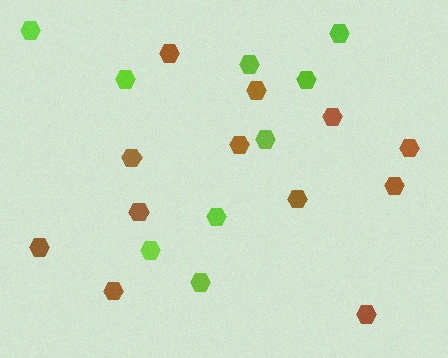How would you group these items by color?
There are 2 groups: one group of lime hexagons (9) and one group of brown hexagons (12).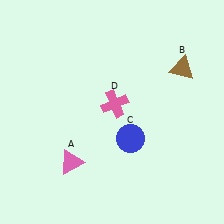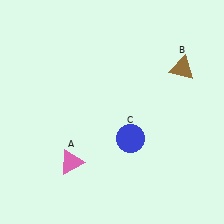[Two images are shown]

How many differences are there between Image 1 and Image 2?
There is 1 difference between the two images.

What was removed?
The pink cross (D) was removed in Image 2.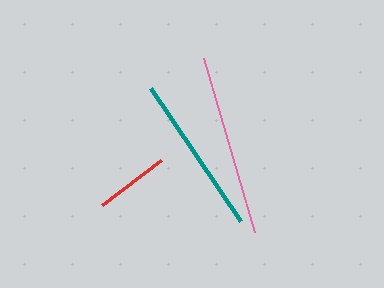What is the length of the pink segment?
The pink segment is approximately 182 pixels long.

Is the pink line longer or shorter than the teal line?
The pink line is longer than the teal line.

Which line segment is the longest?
The pink line is the longest at approximately 182 pixels.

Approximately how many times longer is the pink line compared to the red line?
The pink line is approximately 2.4 times the length of the red line.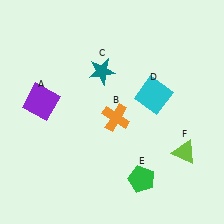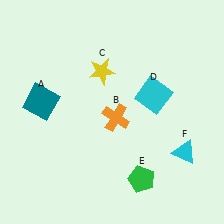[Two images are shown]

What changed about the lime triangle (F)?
In Image 1, F is lime. In Image 2, it changed to cyan.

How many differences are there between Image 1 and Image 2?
There are 3 differences between the two images.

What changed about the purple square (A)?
In Image 1, A is purple. In Image 2, it changed to teal.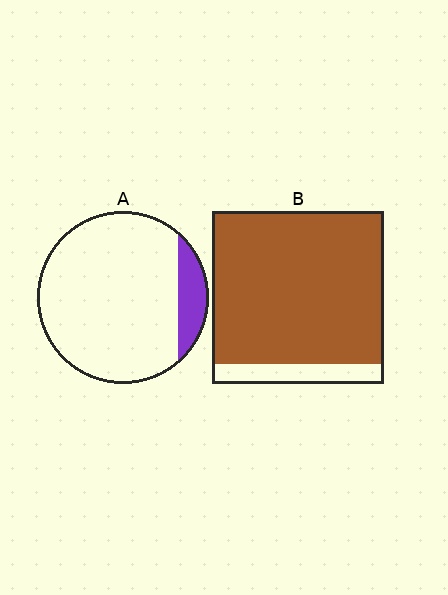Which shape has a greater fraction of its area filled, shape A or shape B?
Shape B.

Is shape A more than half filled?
No.